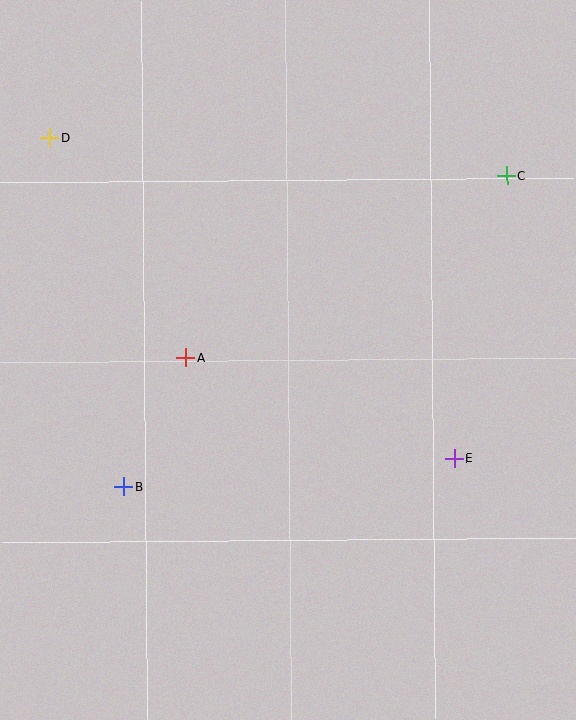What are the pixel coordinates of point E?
Point E is at (454, 459).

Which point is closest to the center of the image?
Point A at (186, 357) is closest to the center.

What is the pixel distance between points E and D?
The distance between E and D is 516 pixels.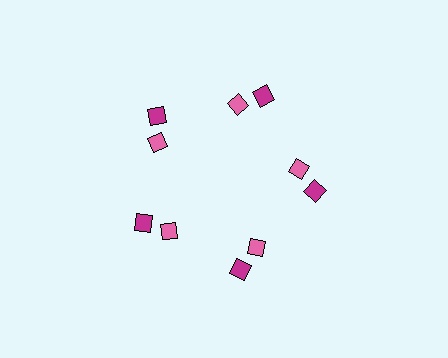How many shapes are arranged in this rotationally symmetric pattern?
There are 10 shapes, arranged in 5 groups of 2.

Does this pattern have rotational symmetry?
Yes, this pattern has 5-fold rotational symmetry. It looks the same after rotating 72 degrees around the center.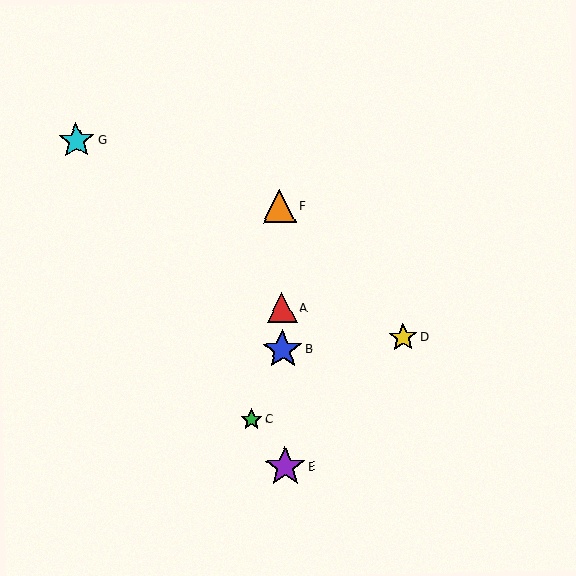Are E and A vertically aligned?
Yes, both are at x≈285.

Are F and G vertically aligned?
No, F is at x≈279 and G is at x≈76.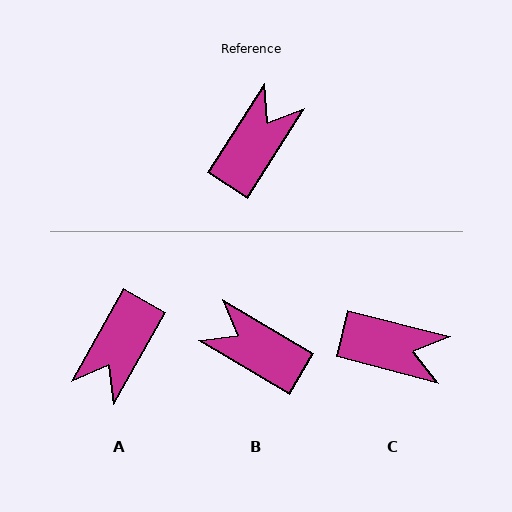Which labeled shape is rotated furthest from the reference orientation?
A, about 177 degrees away.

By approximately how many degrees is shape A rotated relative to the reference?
Approximately 177 degrees clockwise.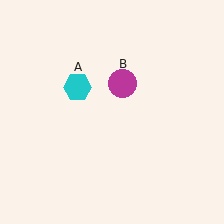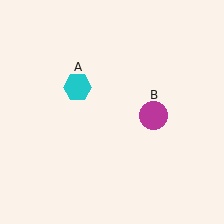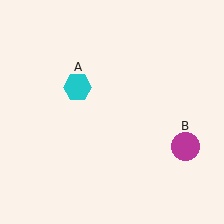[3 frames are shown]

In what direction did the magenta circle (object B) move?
The magenta circle (object B) moved down and to the right.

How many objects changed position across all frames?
1 object changed position: magenta circle (object B).